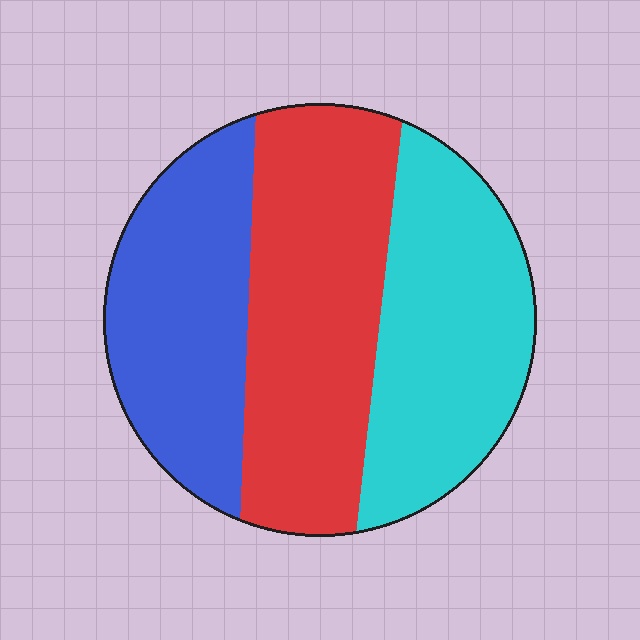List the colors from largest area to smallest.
From largest to smallest: red, cyan, blue.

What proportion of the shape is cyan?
Cyan covers roughly 35% of the shape.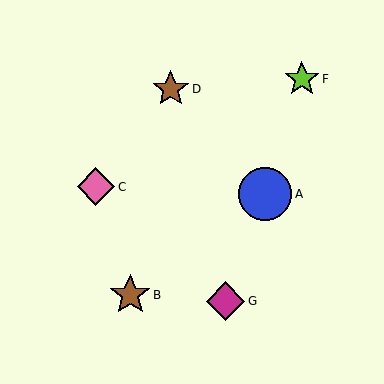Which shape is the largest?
The blue circle (labeled A) is the largest.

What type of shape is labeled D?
Shape D is a brown star.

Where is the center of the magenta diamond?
The center of the magenta diamond is at (225, 301).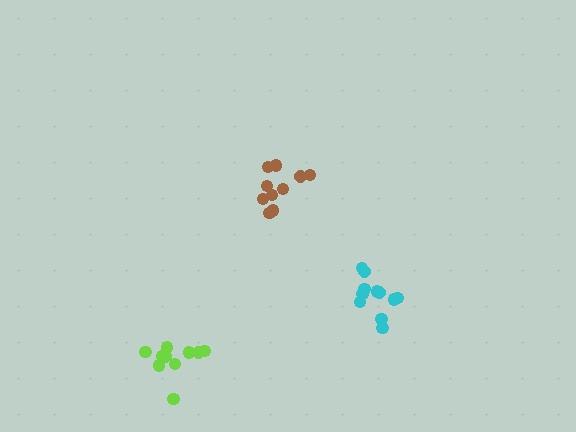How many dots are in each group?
Group 1: 10 dots, Group 2: 10 dots, Group 3: 11 dots (31 total).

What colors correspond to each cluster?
The clusters are colored: lime, brown, cyan.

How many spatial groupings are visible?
There are 3 spatial groupings.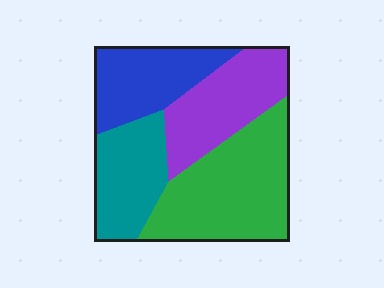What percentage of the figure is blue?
Blue takes up less than a quarter of the figure.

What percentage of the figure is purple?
Purple covers roughly 25% of the figure.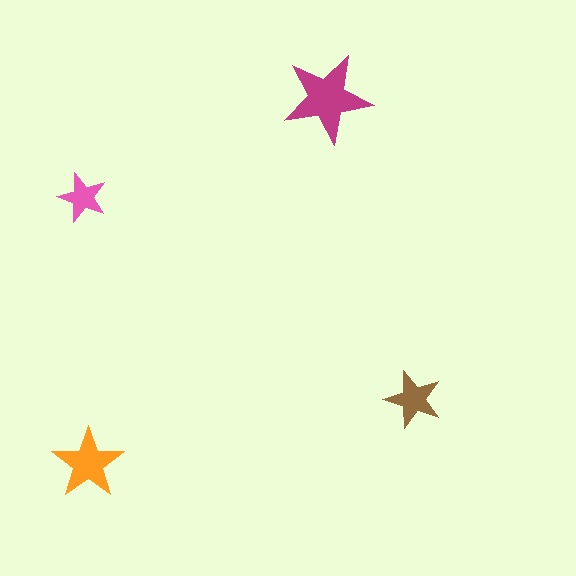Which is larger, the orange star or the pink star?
The orange one.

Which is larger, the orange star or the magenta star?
The magenta one.